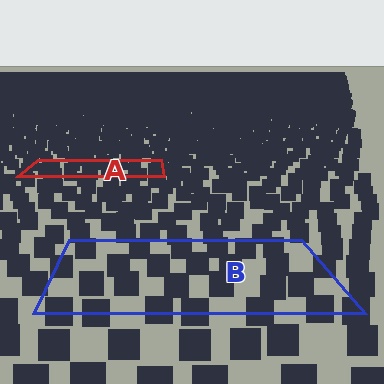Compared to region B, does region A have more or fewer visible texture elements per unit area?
Region A has more texture elements per unit area — they are packed more densely because it is farther away.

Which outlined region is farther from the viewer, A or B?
Region A is farther from the viewer — the texture elements inside it appear smaller and more densely packed.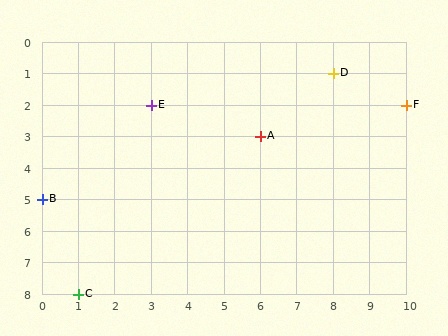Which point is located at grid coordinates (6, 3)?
Point A is at (6, 3).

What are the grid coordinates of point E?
Point E is at grid coordinates (3, 2).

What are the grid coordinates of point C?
Point C is at grid coordinates (1, 8).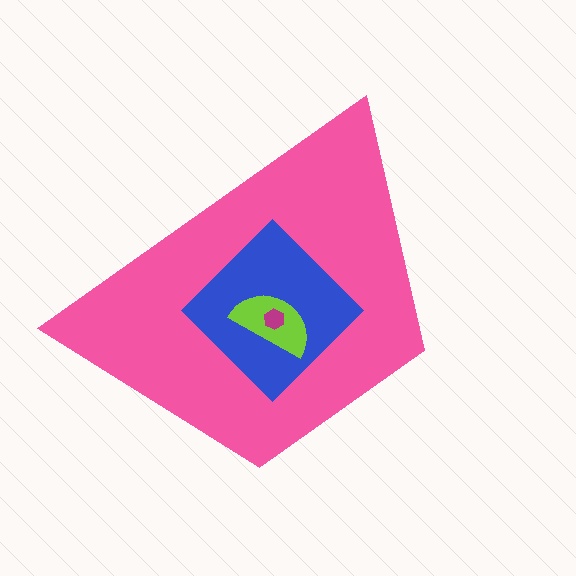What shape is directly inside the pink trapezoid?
The blue diamond.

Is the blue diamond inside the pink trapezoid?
Yes.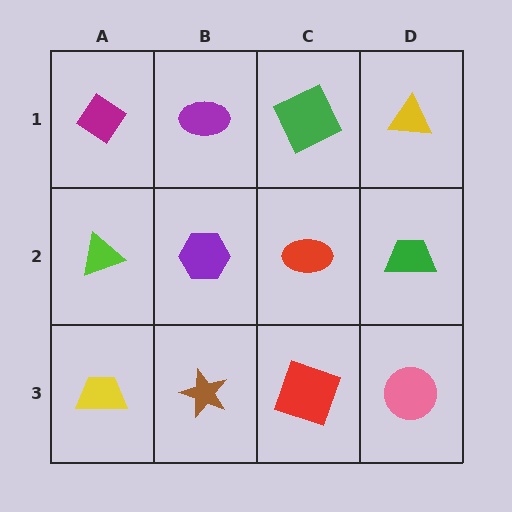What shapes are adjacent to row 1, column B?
A purple hexagon (row 2, column B), a magenta diamond (row 1, column A), a green square (row 1, column C).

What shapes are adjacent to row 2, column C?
A green square (row 1, column C), a red square (row 3, column C), a purple hexagon (row 2, column B), a green trapezoid (row 2, column D).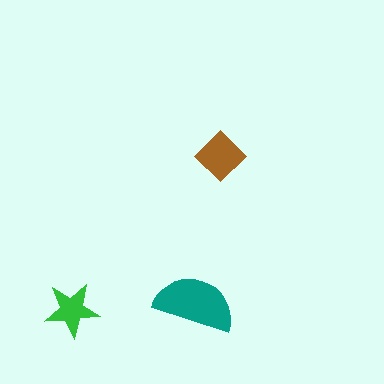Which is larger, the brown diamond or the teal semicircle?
The teal semicircle.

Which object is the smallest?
The green star.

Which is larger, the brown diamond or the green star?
The brown diamond.